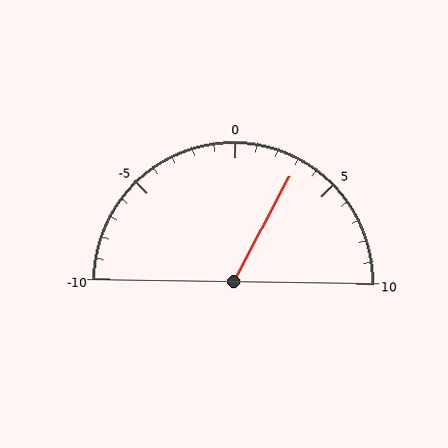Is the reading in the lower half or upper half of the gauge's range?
The reading is in the upper half of the range (-10 to 10).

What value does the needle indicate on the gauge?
The needle indicates approximately 3.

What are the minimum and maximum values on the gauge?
The gauge ranges from -10 to 10.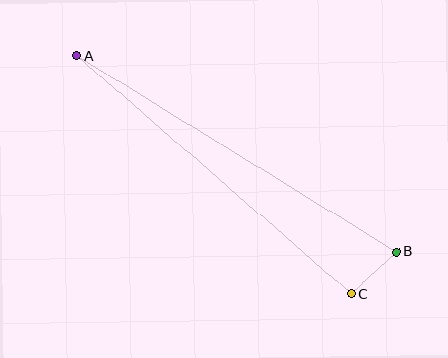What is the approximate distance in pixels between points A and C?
The distance between A and C is approximately 363 pixels.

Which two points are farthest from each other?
Points A and B are farthest from each other.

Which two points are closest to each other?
Points B and C are closest to each other.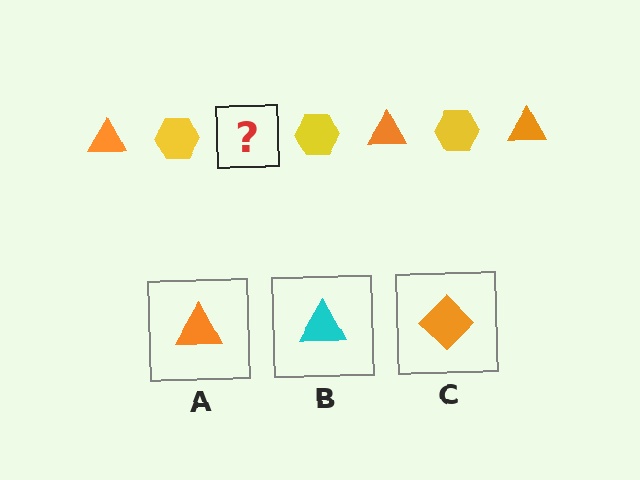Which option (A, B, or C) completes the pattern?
A.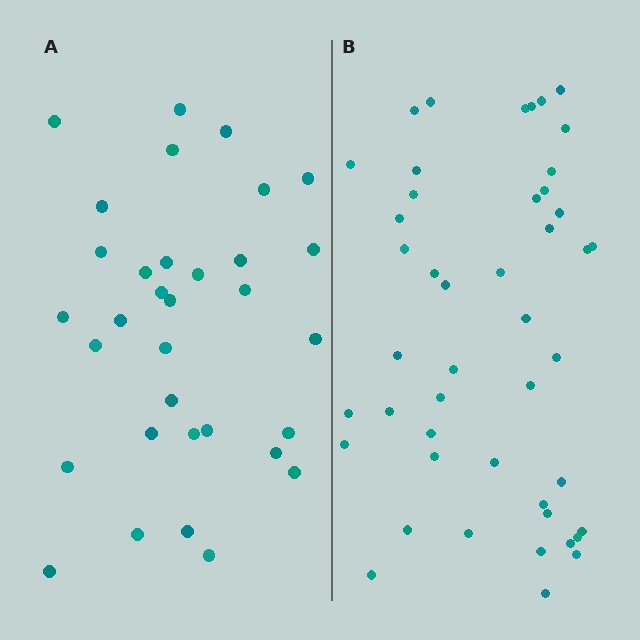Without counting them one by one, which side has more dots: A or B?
Region B (the right region) has more dots.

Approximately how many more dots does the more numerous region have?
Region B has approximately 15 more dots than region A.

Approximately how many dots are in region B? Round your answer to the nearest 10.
About 50 dots. (The exact count is 46, which rounds to 50.)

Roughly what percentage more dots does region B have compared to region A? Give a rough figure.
About 40% more.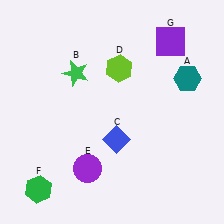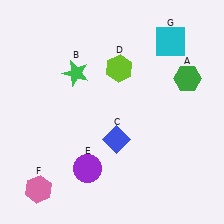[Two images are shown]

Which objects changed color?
A changed from teal to green. F changed from green to pink. G changed from purple to cyan.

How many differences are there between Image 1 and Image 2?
There are 3 differences between the two images.